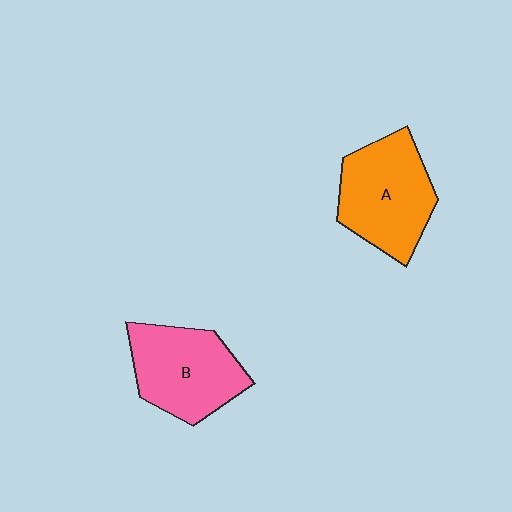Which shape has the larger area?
Shape A (orange).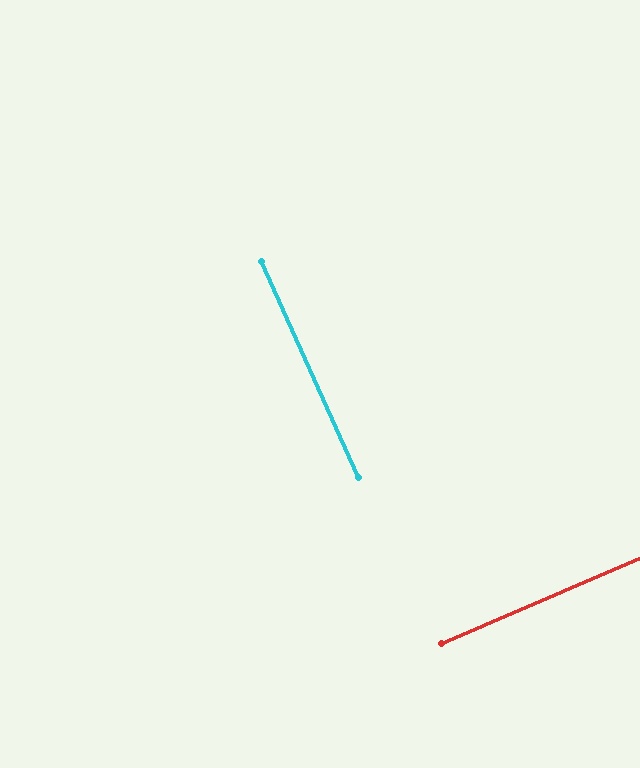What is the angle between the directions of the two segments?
Approximately 89 degrees.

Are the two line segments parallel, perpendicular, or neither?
Perpendicular — they meet at approximately 89°.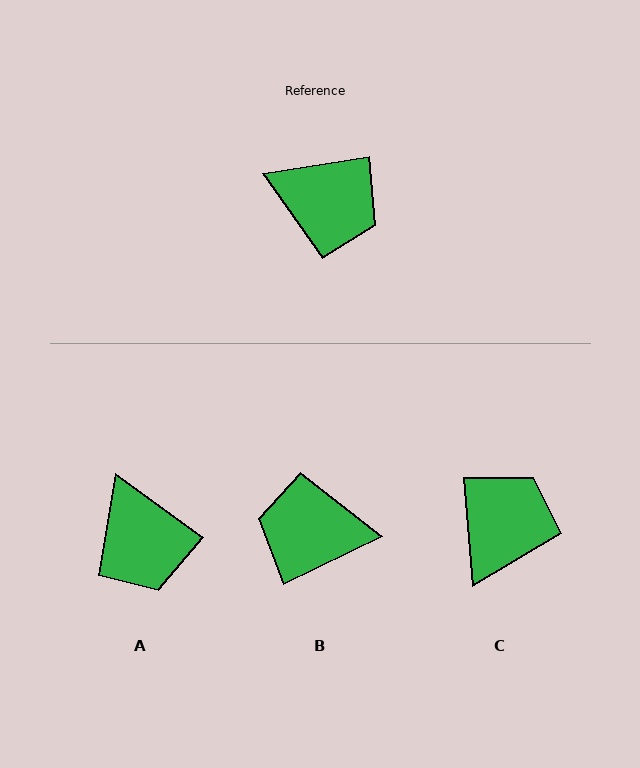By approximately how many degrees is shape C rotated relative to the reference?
Approximately 85 degrees counter-clockwise.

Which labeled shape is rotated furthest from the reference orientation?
B, about 164 degrees away.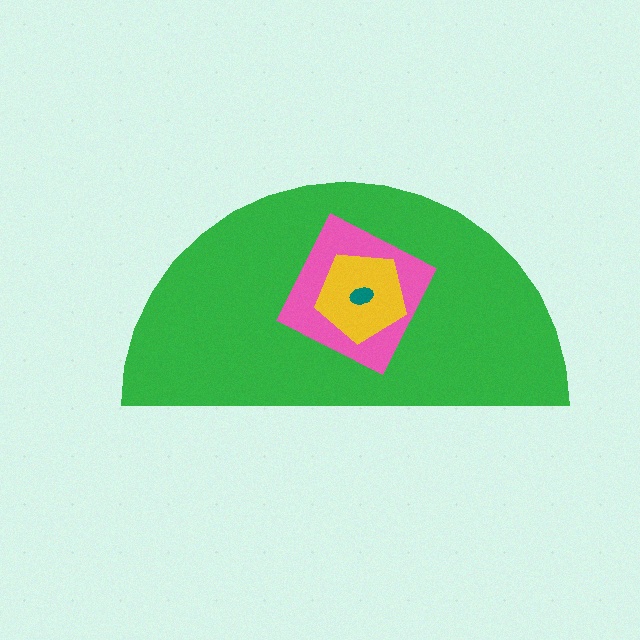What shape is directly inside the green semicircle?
The pink diamond.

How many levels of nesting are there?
4.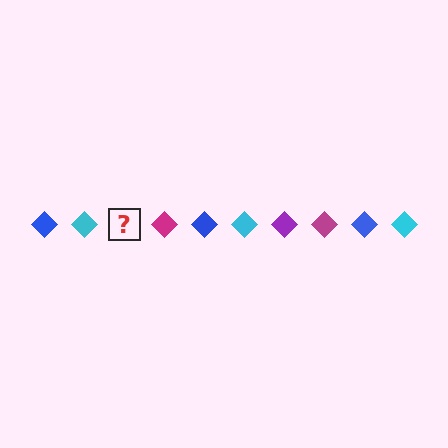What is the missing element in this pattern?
The missing element is a purple diamond.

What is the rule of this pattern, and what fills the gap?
The rule is that the pattern cycles through blue, cyan, purple, magenta diamonds. The gap should be filled with a purple diamond.